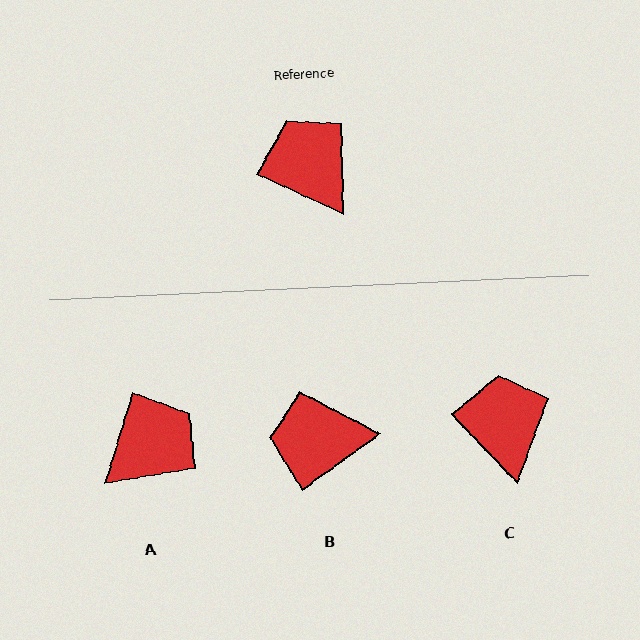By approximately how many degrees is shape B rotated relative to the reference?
Approximately 60 degrees counter-clockwise.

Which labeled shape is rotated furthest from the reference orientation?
A, about 82 degrees away.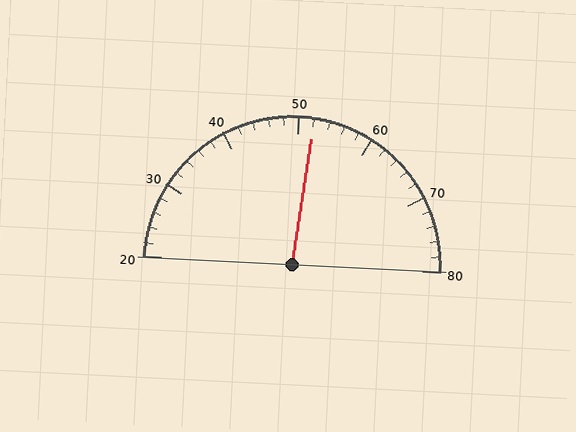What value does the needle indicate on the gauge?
The needle indicates approximately 52.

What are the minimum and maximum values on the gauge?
The gauge ranges from 20 to 80.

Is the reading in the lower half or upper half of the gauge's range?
The reading is in the upper half of the range (20 to 80).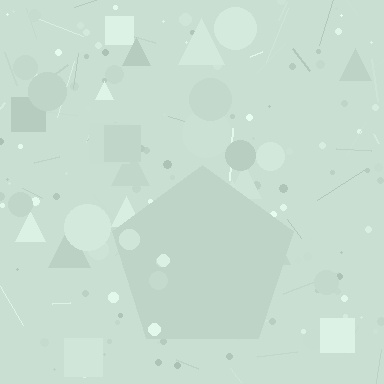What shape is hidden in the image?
A pentagon is hidden in the image.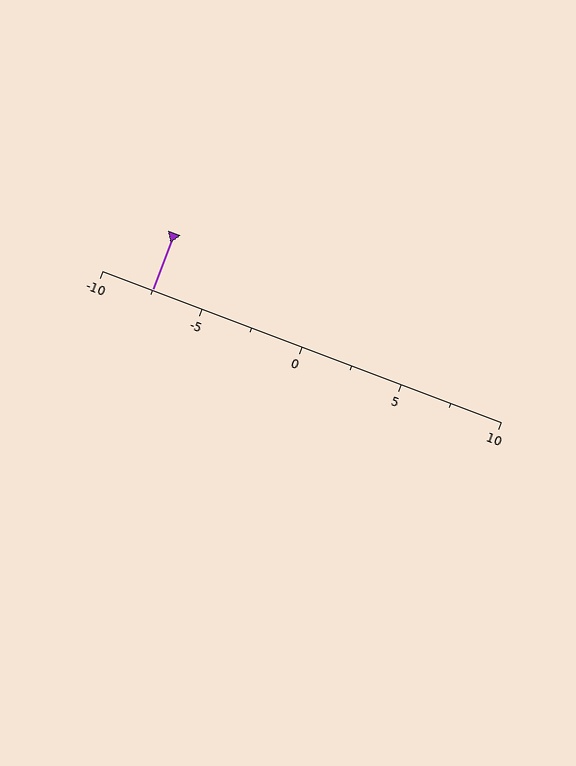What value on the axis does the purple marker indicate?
The marker indicates approximately -7.5.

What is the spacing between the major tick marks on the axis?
The major ticks are spaced 5 apart.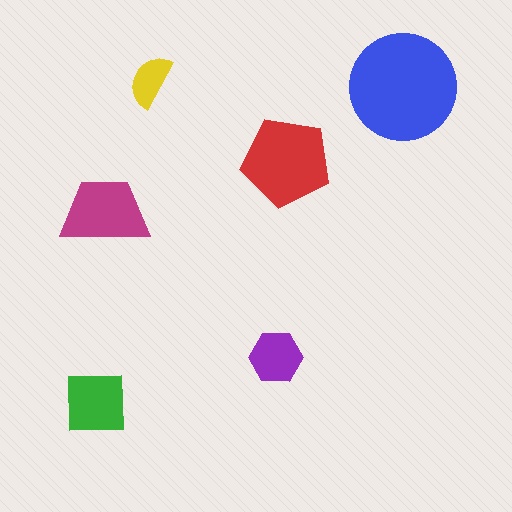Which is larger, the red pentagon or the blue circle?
The blue circle.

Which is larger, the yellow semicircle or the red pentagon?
The red pentagon.